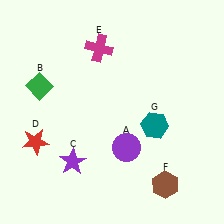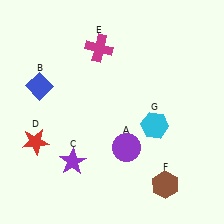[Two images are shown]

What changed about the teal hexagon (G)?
In Image 1, G is teal. In Image 2, it changed to cyan.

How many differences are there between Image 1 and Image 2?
There are 2 differences between the two images.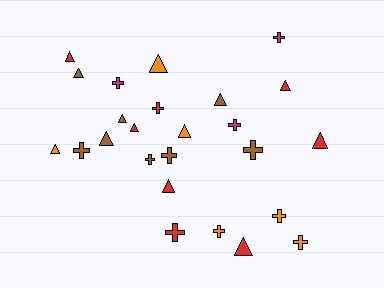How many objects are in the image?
There are 25 objects.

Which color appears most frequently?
Red, with 8 objects.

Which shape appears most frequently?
Triangle, with 13 objects.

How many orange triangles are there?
There are 3 orange triangles.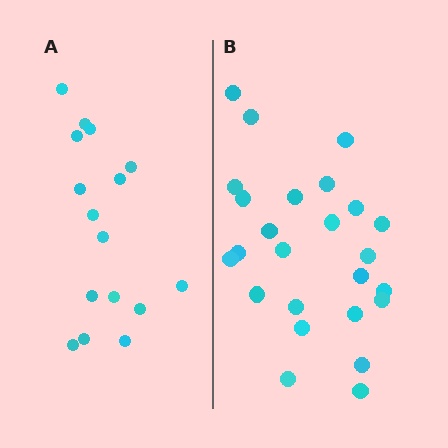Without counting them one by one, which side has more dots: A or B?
Region B (the right region) has more dots.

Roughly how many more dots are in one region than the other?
Region B has roughly 8 or so more dots than region A.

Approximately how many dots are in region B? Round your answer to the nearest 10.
About 20 dots. (The exact count is 25, which rounds to 20.)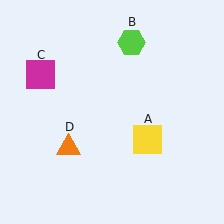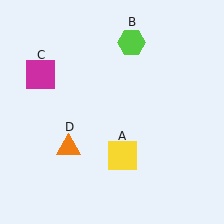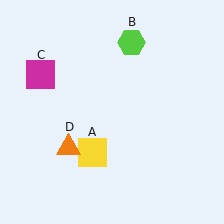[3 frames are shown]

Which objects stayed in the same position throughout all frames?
Lime hexagon (object B) and magenta square (object C) and orange triangle (object D) remained stationary.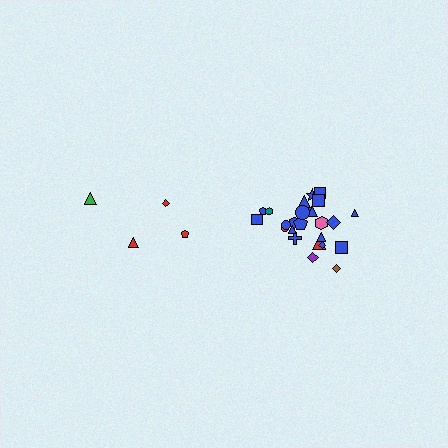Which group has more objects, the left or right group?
The right group.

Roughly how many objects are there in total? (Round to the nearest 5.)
Roughly 30 objects in total.